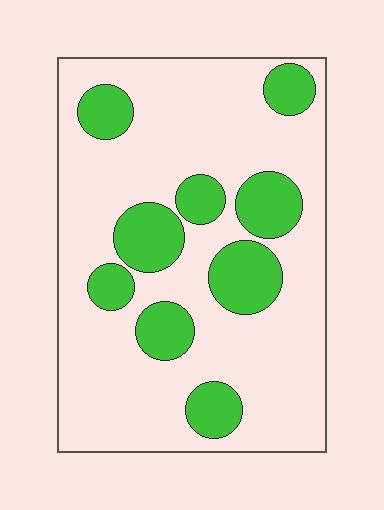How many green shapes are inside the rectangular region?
9.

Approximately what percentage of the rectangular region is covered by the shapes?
Approximately 25%.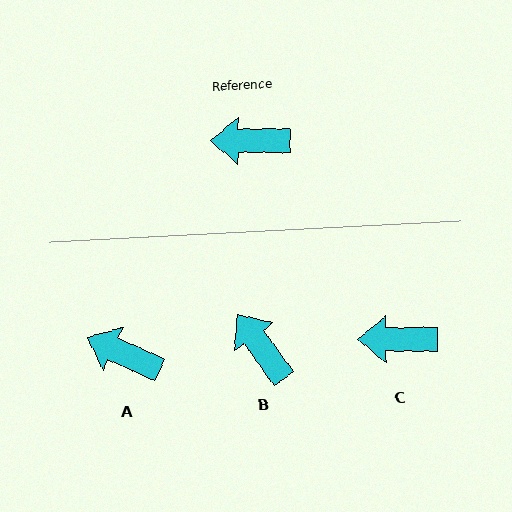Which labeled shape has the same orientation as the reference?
C.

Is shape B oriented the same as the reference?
No, it is off by about 55 degrees.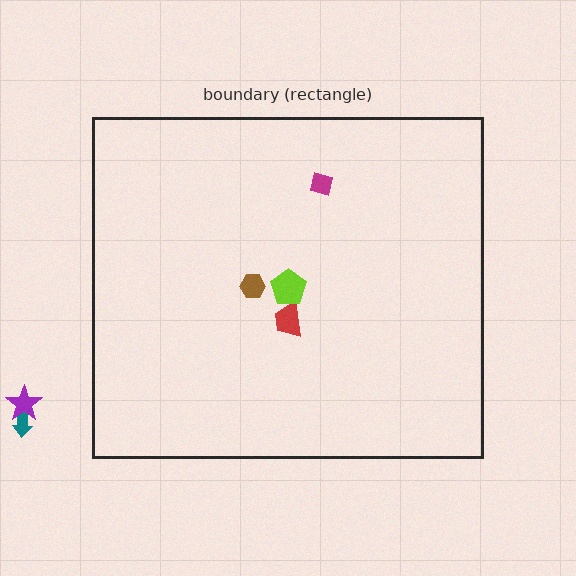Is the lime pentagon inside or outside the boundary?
Inside.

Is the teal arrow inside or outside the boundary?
Outside.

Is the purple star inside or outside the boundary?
Outside.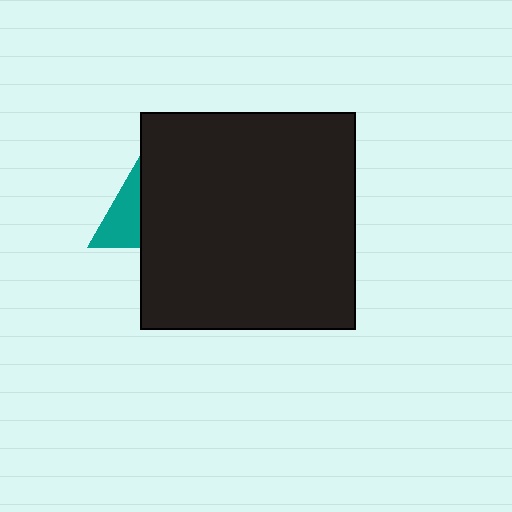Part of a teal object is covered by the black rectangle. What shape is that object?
It is a triangle.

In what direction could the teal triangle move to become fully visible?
The teal triangle could move left. That would shift it out from behind the black rectangle entirely.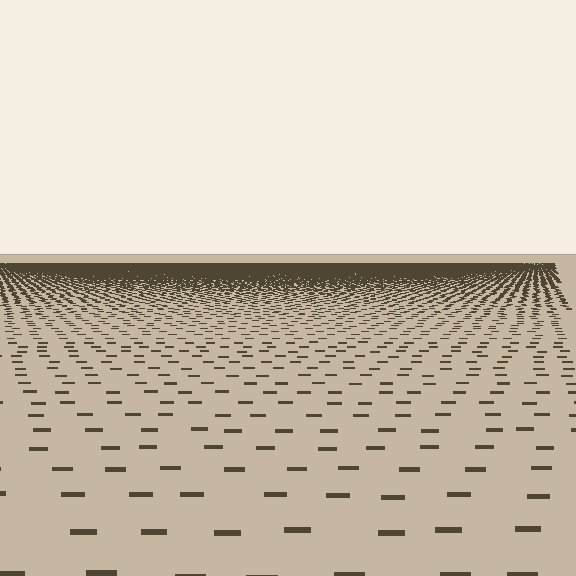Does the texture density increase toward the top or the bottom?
Density increases toward the top.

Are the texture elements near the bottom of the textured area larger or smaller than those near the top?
Larger. Near the bottom, elements are closer to the viewer and appear at a bigger on-screen size.